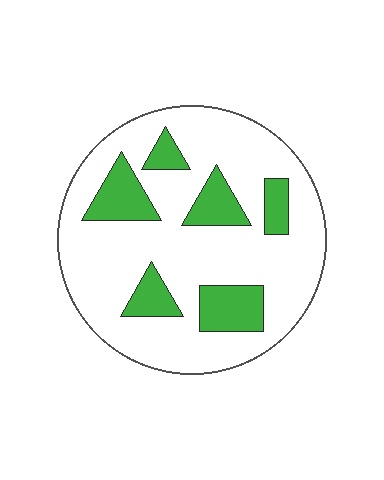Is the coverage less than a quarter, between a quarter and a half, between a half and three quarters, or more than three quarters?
Less than a quarter.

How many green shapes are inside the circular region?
6.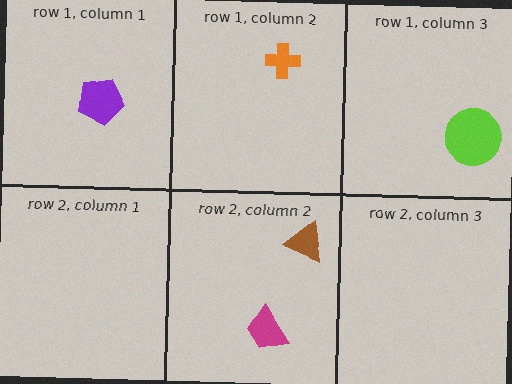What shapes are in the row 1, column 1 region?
The purple pentagon.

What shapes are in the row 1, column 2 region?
The orange cross.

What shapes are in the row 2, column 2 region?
The brown triangle, the magenta trapezoid.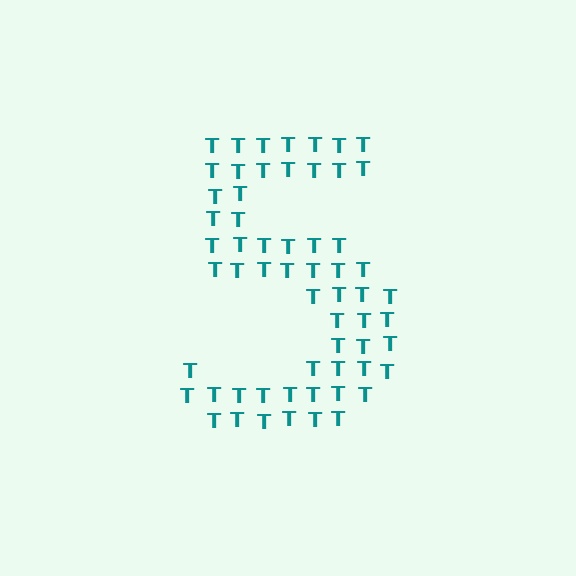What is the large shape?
The large shape is the digit 5.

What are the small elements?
The small elements are letter T's.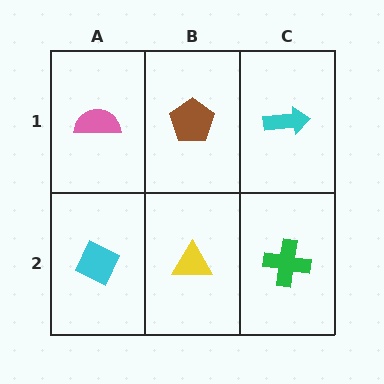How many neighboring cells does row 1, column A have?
2.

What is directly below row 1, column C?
A green cross.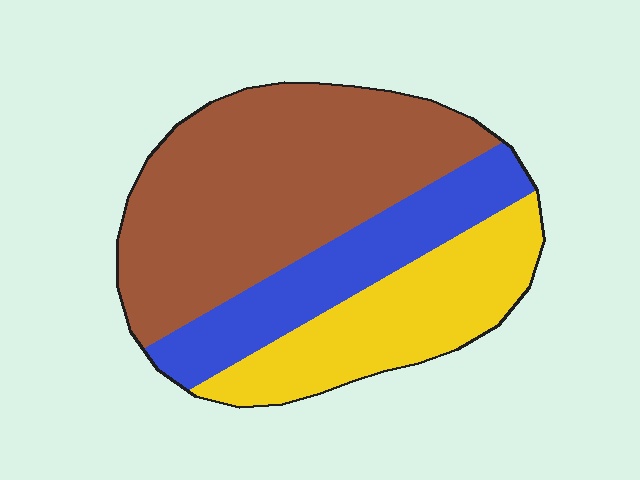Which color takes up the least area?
Blue, at roughly 20%.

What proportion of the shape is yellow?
Yellow takes up between a quarter and a half of the shape.